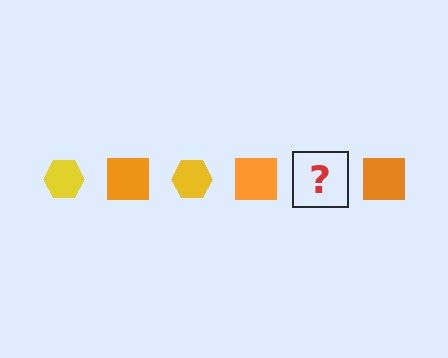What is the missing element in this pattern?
The missing element is a yellow hexagon.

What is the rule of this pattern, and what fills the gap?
The rule is that the pattern alternates between yellow hexagon and orange square. The gap should be filled with a yellow hexagon.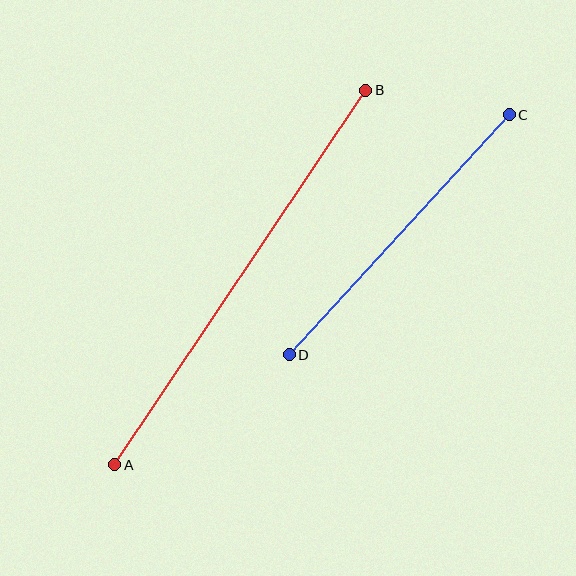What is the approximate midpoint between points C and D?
The midpoint is at approximately (399, 235) pixels.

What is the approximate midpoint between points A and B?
The midpoint is at approximately (240, 278) pixels.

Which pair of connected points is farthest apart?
Points A and B are farthest apart.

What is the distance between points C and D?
The distance is approximately 326 pixels.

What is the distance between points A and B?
The distance is approximately 451 pixels.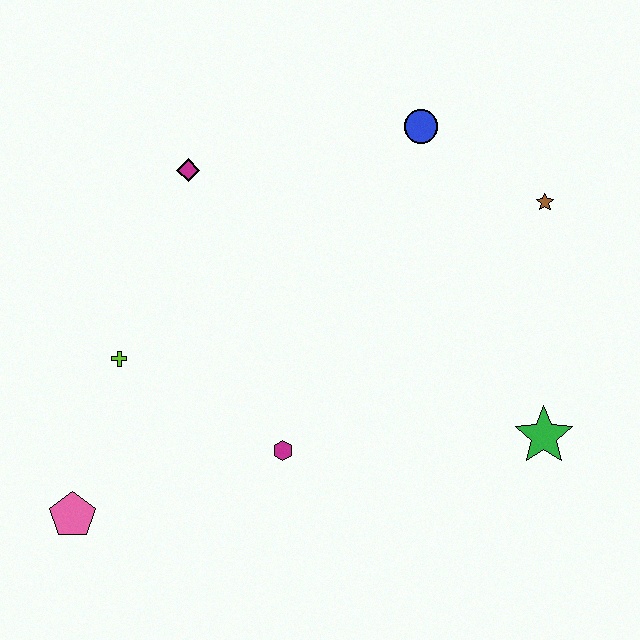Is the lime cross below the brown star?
Yes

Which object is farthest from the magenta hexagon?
The brown star is farthest from the magenta hexagon.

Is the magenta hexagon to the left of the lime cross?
No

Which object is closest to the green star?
The brown star is closest to the green star.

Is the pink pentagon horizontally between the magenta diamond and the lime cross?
No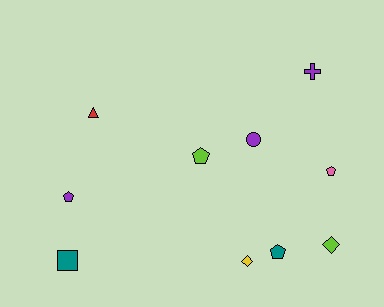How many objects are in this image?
There are 10 objects.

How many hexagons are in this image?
There are no hexagons.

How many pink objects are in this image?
There is 1 pink object.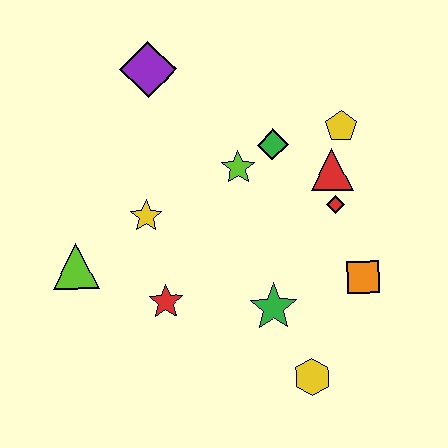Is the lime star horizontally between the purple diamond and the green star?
Yes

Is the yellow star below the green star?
No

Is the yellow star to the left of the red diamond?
Yes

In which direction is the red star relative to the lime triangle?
The red star is to the right of the lime triangle.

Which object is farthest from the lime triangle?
The yellow pentagon is farthest from the lime triangle.